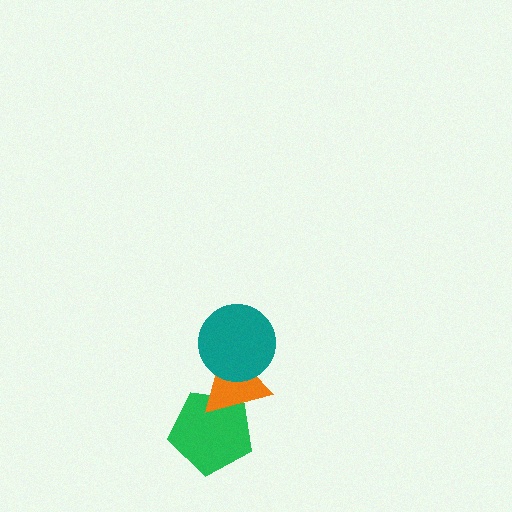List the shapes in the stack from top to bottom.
From top to bottom: the teal circle, the orange triangle, the green pentagon.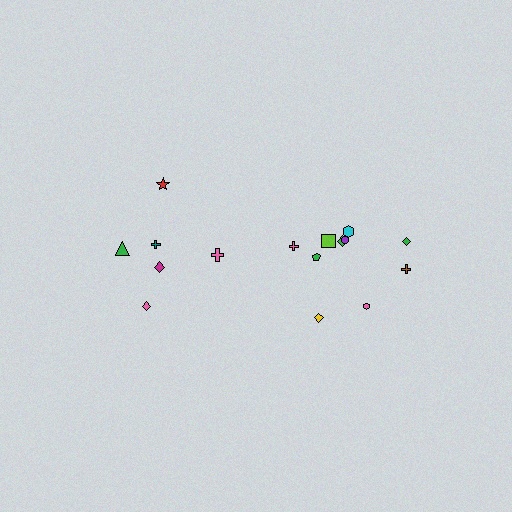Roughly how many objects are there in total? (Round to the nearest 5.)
Roughly 15 objects in total.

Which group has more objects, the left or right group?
The right group.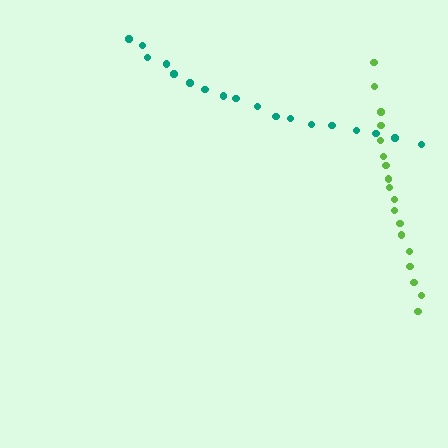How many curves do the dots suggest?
There are 2 distinct paths.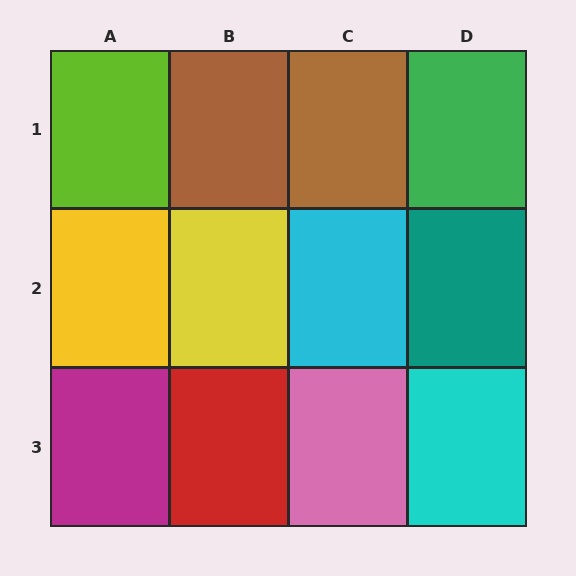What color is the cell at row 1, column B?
Brown.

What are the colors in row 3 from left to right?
Magenta, red, pink, cyan.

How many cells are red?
1 cell is red.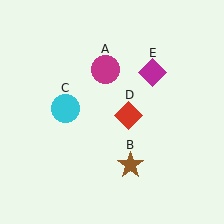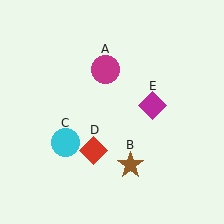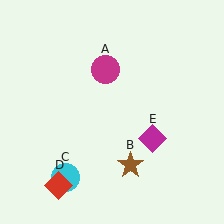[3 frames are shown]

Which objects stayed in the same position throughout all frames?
Magenta circle (object A) and brown star (object B) remained stationary.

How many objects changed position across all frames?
3 objects changed position: cyan circle (object C), red diamond (object D), magenta diamond (object E).